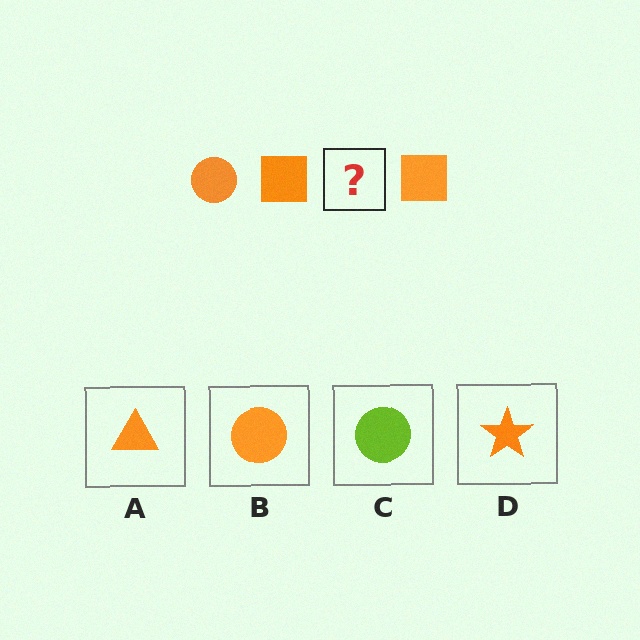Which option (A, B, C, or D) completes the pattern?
B.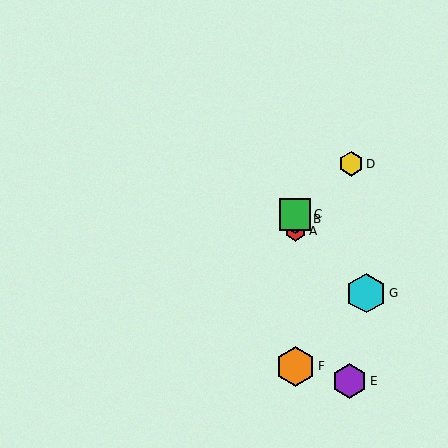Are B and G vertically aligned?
No, B is at x≈295 and G is at x≈366.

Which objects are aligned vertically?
Objects A, B, C, F are aligned vertically.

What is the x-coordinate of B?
Object B is at x≈295.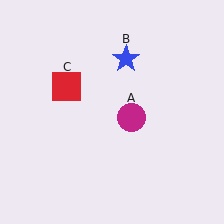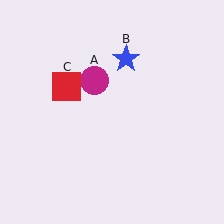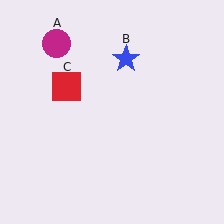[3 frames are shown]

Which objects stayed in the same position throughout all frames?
Blue star (object B) and red square (object C) remained stationary.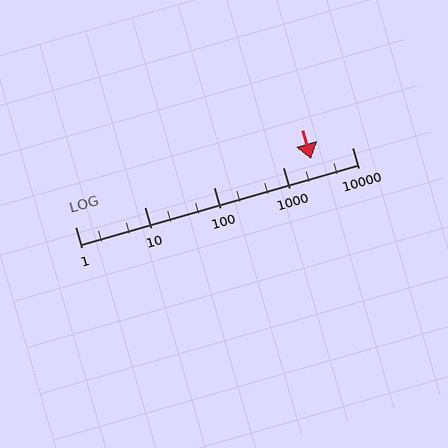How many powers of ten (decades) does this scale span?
The scale spans 4 decades, from 1 to 10000.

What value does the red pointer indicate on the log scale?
The pointer indicates approximately 2600.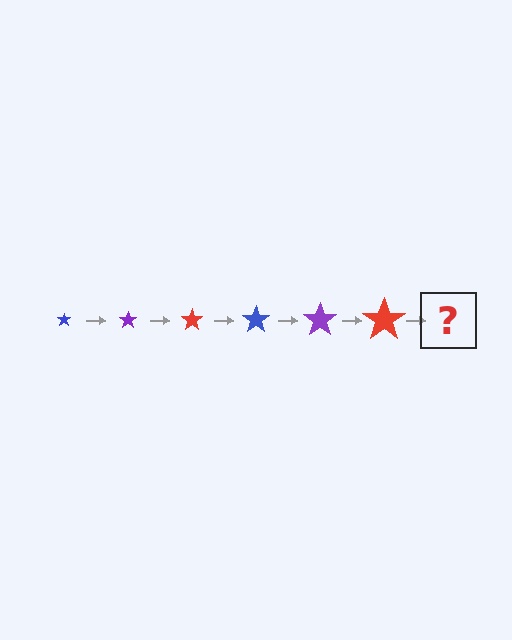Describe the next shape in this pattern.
It should be a blue star, larger than the previous one.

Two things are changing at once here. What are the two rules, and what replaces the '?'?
The two rules are that the star grows larger each step and the color cycles through blue, purple, and red. The '?' should be a blue star, larger than the previous one.